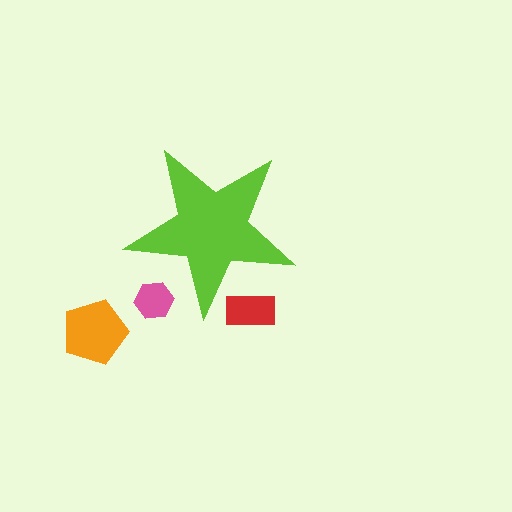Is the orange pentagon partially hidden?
No, the orange pentagon is fully visible.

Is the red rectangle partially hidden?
Yes, the red rectangle is partially hidden behind the lime star.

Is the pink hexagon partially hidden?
Yes, the pink hexagon is partially hidden behind the lime star.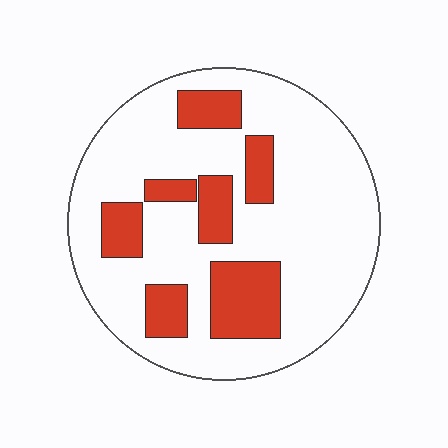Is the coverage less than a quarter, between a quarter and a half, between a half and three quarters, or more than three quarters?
Less than a quarter.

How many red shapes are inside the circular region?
7.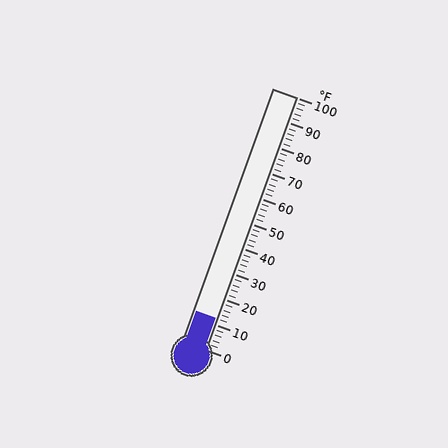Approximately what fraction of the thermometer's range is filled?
The thermometer is filled to approximately 10% of its range.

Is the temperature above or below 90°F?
The temperature is below 90°F.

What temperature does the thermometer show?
The thermometer shows approximately 12°F.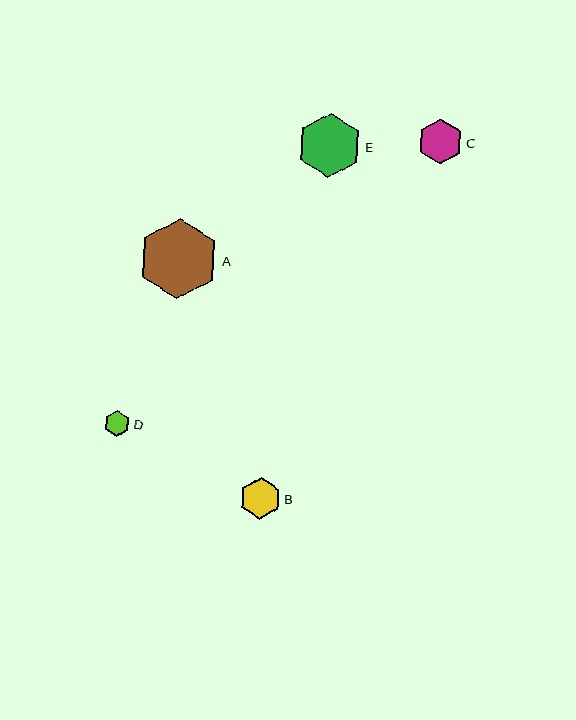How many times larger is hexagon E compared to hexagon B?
Hexagon E is approximately 1.5 times the size of hexagon B.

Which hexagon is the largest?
Hexagon A is the largest with a size of approximately 80 pixels.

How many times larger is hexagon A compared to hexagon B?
Hexagon A is approximately 1.9 times the size of hexagon B.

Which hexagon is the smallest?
Hexagon D is the smallest with a size of approximately 26 pixels.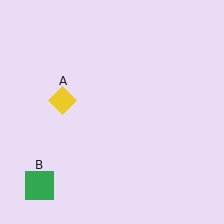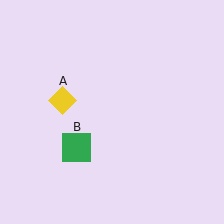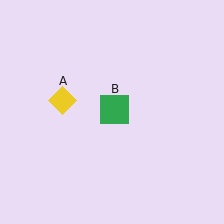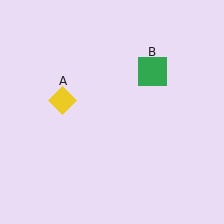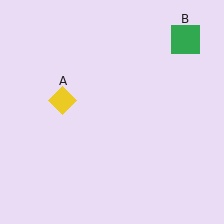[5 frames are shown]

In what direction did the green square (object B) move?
The green square (object B) moved up and to the right.